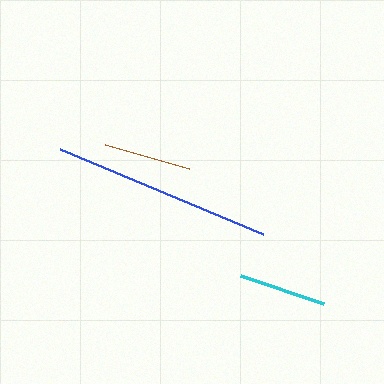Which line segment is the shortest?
The brown line is the shortest at approximately 87 pixels.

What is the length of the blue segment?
The blue segment is approximately 220 pixels long.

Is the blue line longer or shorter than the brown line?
The blue line is longer than the brown line.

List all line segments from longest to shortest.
From longest to shortest: blue, cyan, brown.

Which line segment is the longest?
The blue line is the longest at approximately 220 pixels.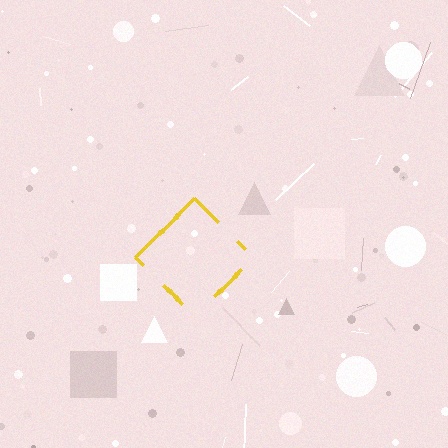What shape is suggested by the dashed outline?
The dashed outline suggests a diamond.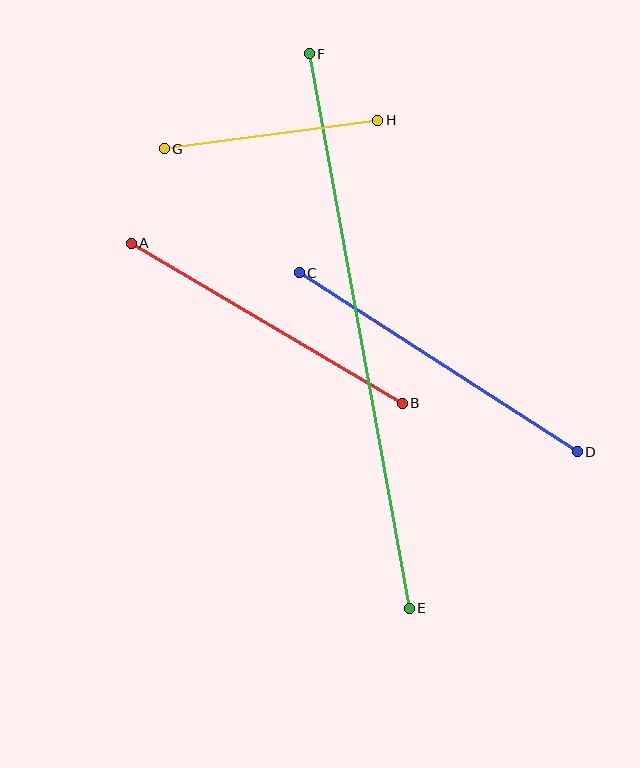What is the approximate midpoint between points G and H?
The midpoint is at approximately (271, 134) pixels.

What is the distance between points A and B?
The distance is approximately 315 pixels.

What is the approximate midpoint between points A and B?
The midpoint is at approximately (267, 323) pixels.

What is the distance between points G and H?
The distance is approximately 216 pixels.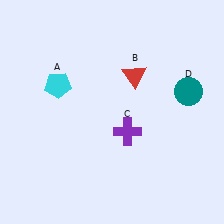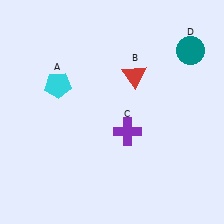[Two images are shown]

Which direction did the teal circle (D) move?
The teal circle (D) moved up.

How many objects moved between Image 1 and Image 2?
1 object moved between the two images.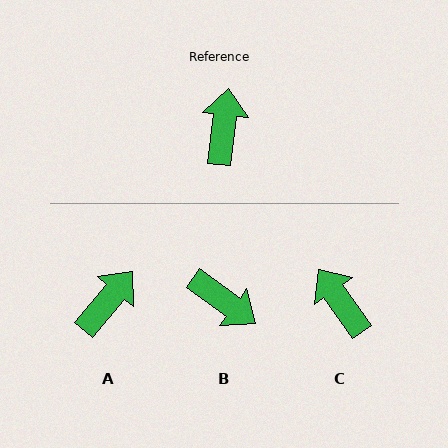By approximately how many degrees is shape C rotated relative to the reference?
Approximately 42 degrees counter-clockwise.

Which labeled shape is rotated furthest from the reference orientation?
B, about 119 degrees away.